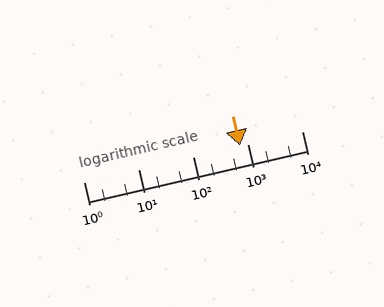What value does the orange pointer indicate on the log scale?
The pointer indicates approximately 730.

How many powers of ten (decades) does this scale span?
The scale spans 4 decades, from 1 to 10000.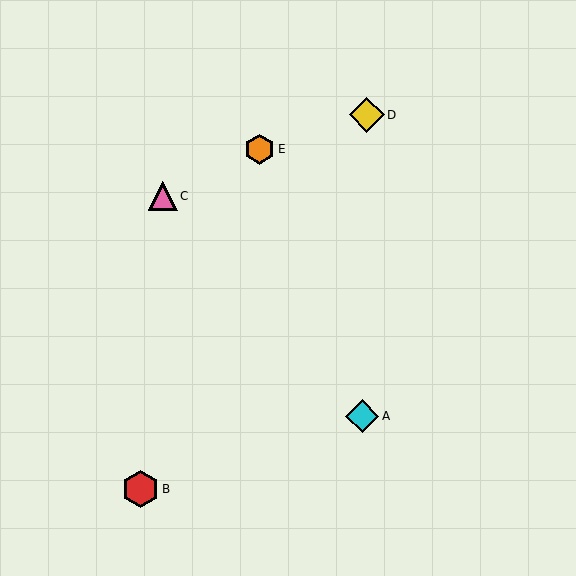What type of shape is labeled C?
Shape C is a pink triangle.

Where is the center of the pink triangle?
The center of the pink triangle is at (163, 196).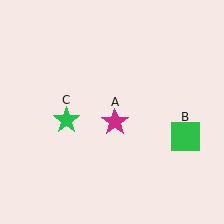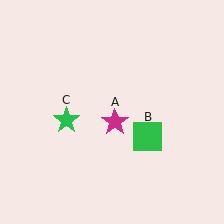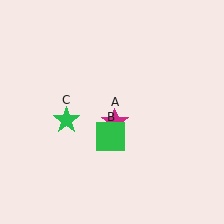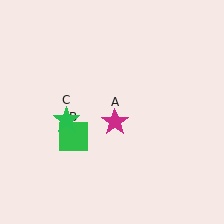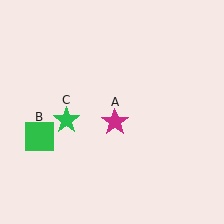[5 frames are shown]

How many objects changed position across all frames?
1 object changed position: green square (object B).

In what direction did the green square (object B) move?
The green square (object B) moved left.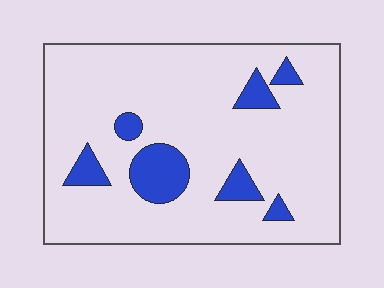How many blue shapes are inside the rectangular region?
7.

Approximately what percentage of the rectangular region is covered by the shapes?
Approximately 15%.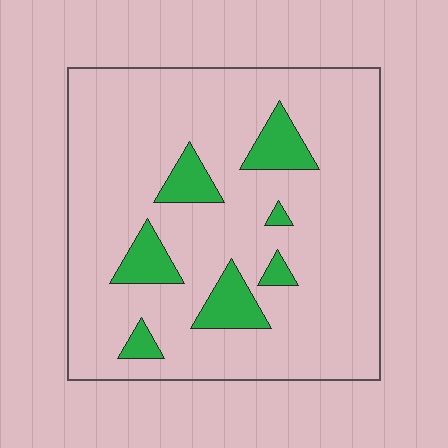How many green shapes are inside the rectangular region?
7.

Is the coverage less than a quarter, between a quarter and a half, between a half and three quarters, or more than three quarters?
Less than a quarter.